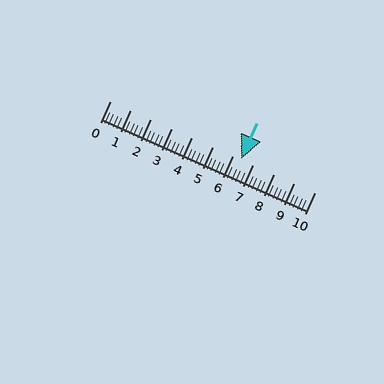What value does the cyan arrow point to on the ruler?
The cyan arrow points to approximately 6.4.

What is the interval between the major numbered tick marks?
The major tick marks are spaced 1 units apart.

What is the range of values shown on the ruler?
The ruler shows values from 0 to 10.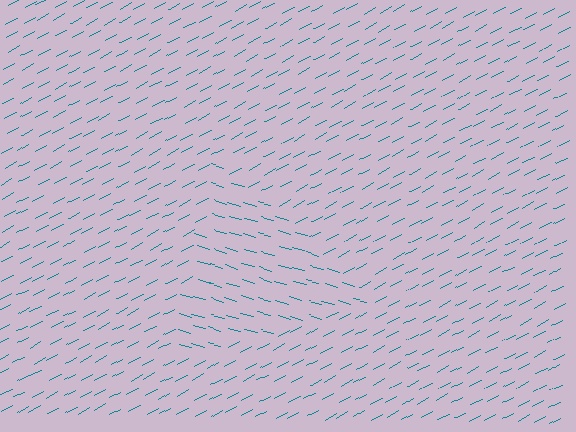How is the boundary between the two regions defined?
The boundary is defined purely by a change in line orientation (approximately 45 degrees difference). All lines are the same color and thickness.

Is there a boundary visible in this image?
Yes, there is a texture boundary formed by a change in line orientation.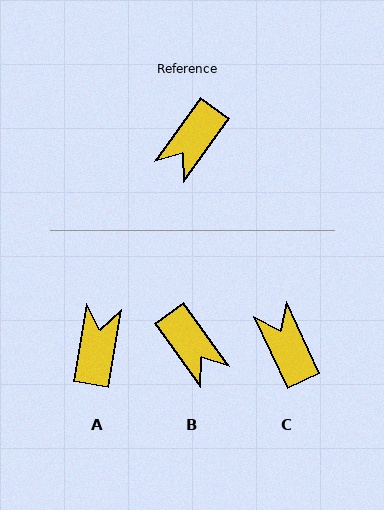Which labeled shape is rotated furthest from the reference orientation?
A, about 154 degrees away.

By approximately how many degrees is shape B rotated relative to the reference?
Approximately 72 degrees counter-clockwise.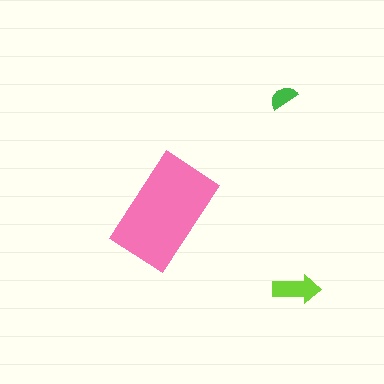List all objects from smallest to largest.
The green semicircle, the lime arrow, the pink rectangle.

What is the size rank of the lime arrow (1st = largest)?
2nd.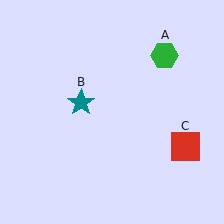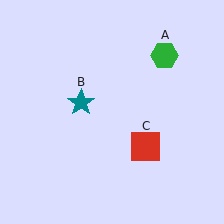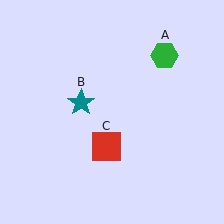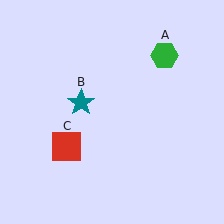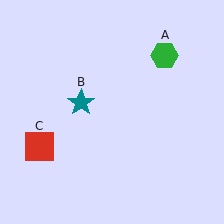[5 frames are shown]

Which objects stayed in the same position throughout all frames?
Green hexagon (object A) and teal star (object B) remained stationary.